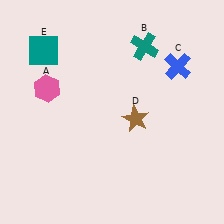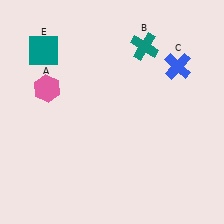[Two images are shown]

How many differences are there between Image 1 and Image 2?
There is 1 difference between the two images.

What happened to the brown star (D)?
The brown star (D) was removed in Image 2. It was in the bottom-right area of Image 1.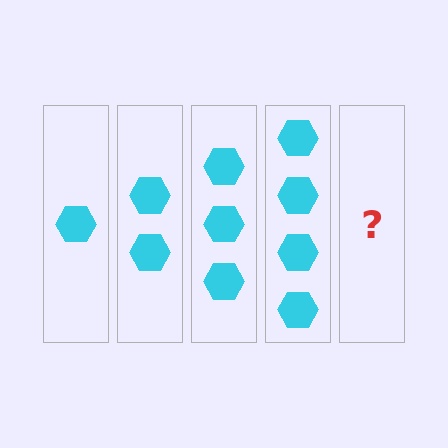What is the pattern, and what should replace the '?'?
The pattern is that each step adds one more hexagon. The '?' should be 5 hexagons.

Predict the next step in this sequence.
The next step is 5 hexagons.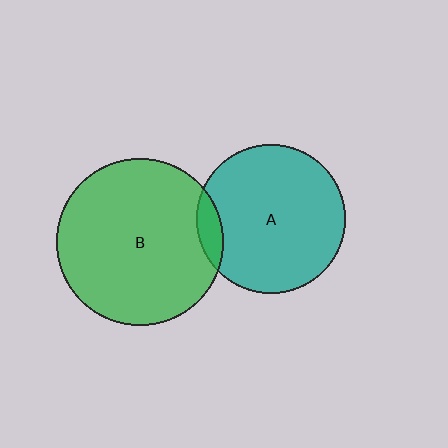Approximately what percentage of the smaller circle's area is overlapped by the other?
Approximately 10%.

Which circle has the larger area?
Circle B (green).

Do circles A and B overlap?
Yes.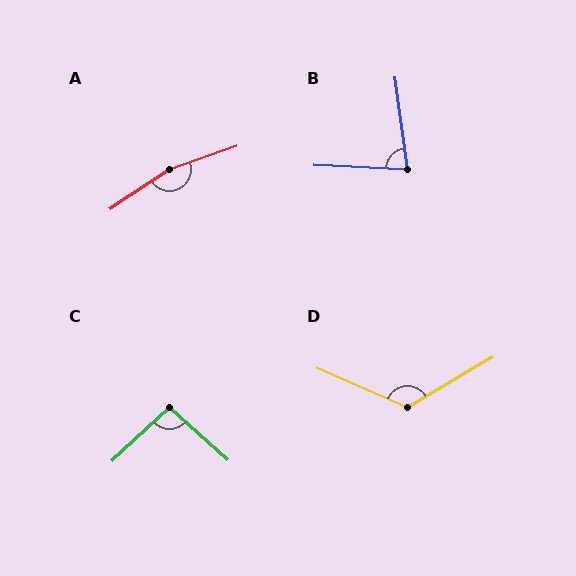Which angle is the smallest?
B, at approximately 80 degrees.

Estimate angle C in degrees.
Approximately 95 degrees.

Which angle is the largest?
A, at approximately 165 degrees.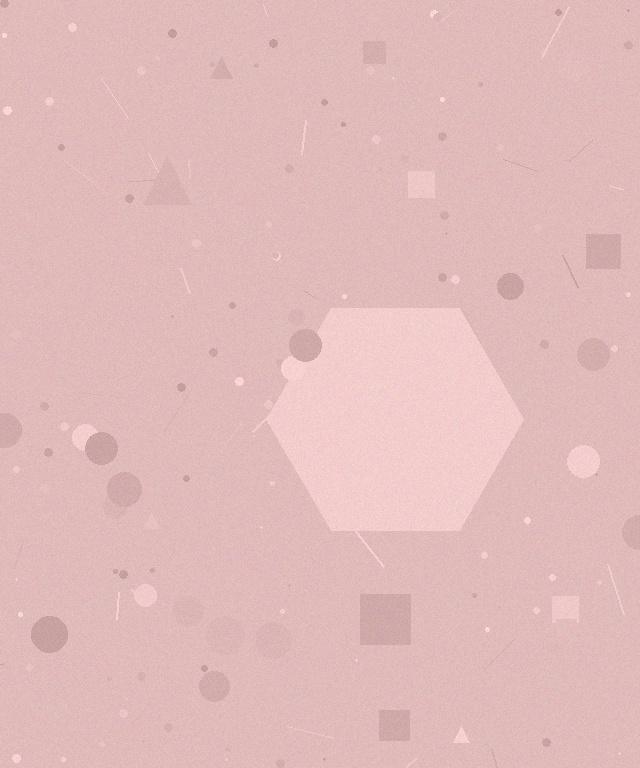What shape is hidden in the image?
A hexagon is hidden in the image.